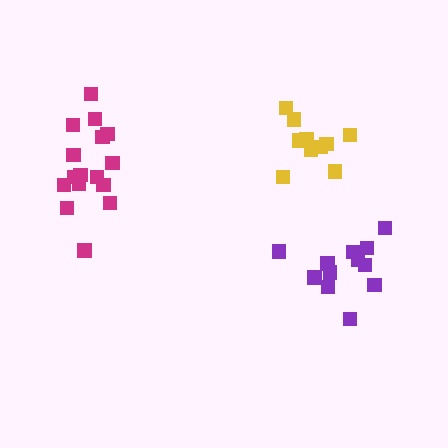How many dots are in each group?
Group 1: 16 dots, Group 2: 10 dots, Group 3: 12 dots (38 total).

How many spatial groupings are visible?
There are 3 spatial groupings.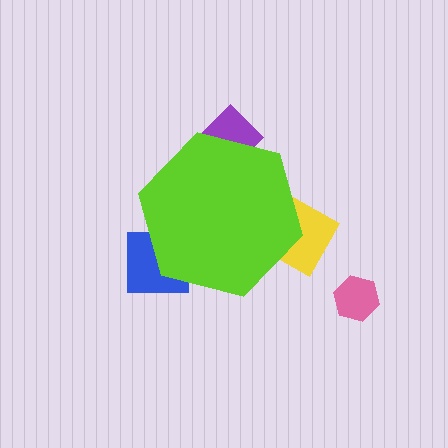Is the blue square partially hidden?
Yes, the blue square is partially hidden behind the lime hexagon.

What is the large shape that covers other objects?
A lime hexagon.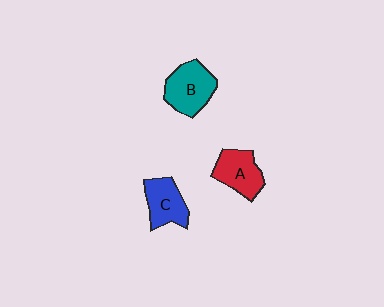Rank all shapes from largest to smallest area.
From largest to smallest: B (teal), A (red), C (blue).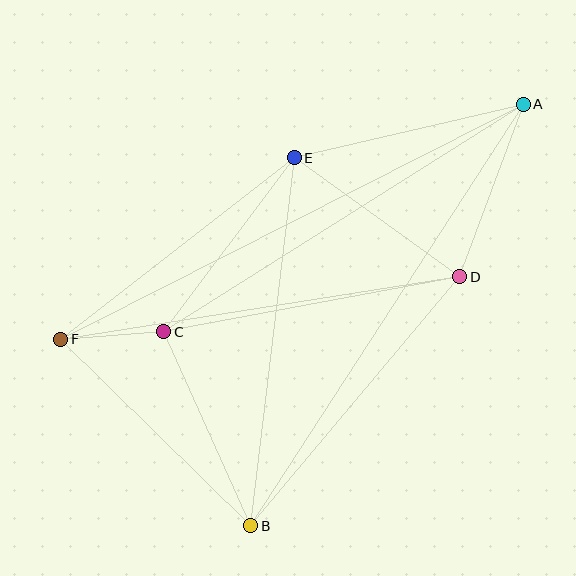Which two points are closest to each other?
Points C and F are closest to each other.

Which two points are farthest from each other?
Points A and F are farthest from each other.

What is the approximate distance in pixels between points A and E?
The distance between A and E is approximately 235 pixels.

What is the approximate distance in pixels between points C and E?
The distance between C and E is approximately 217 pixels.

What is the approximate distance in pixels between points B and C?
The distance between B and C is approximately 213 pixels.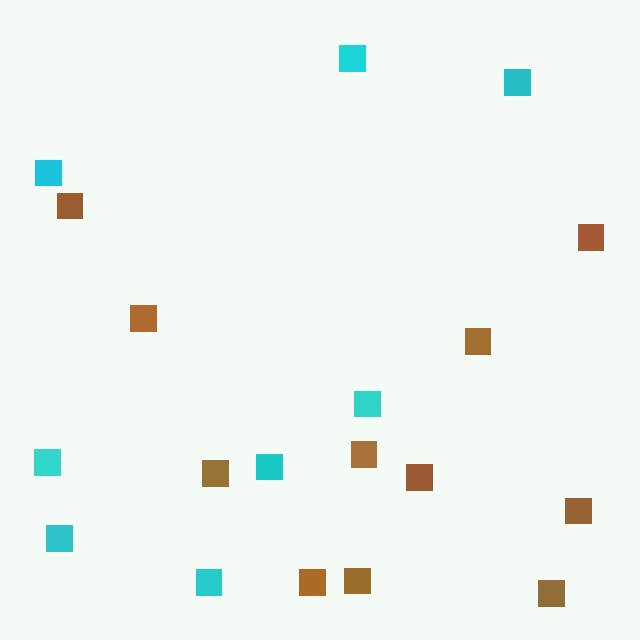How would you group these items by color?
There are 2 groups: one group of brown squares (11) and one group of cyan squares (8).